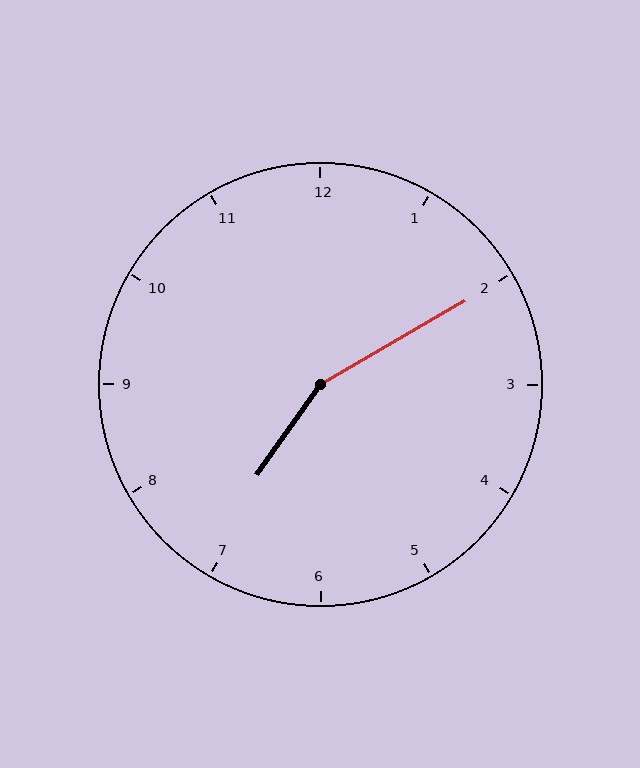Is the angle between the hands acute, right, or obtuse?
It is obtuse.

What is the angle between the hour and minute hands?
Approximately 155 degrees.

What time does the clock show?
7:10.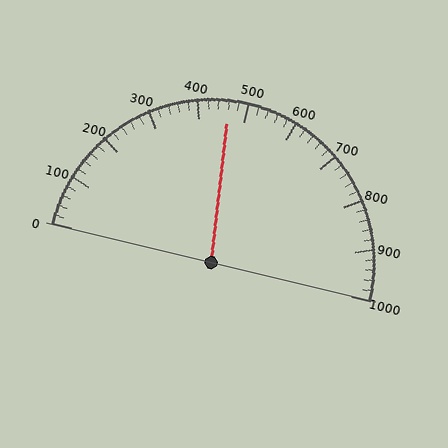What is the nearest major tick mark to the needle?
The nearest major tick mark is 500.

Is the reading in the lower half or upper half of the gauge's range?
The reading is in the lower half of the range (0 to 1000).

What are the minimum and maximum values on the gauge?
The gauge ranges from 0 to 1000.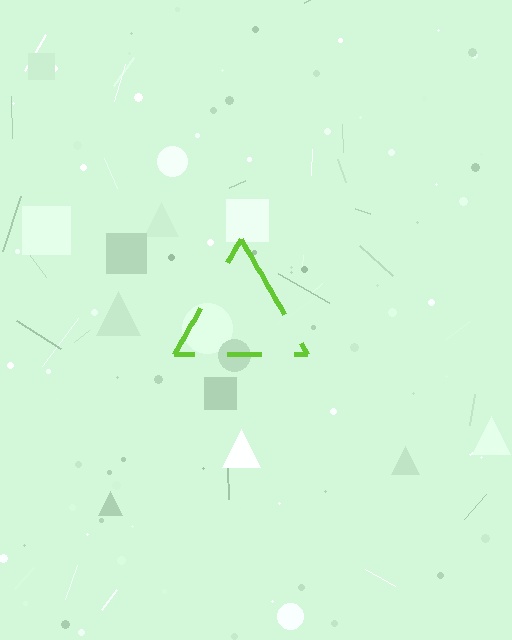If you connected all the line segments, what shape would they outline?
They would outline a triangle.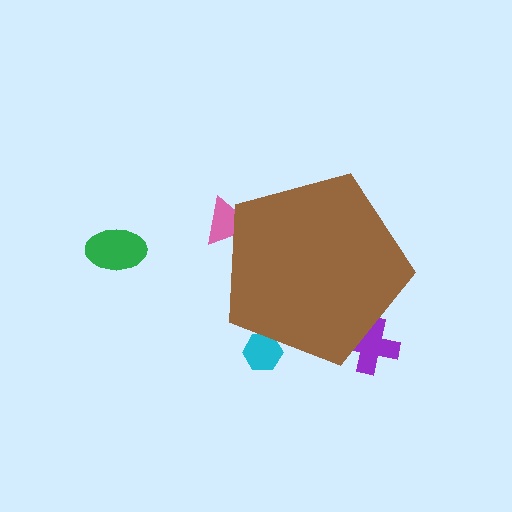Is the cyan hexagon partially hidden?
Yes, the cyan hexagon is partially hidden behind the brown pentagon.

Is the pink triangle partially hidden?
Yes, the pink triangle is partially hidden behind the brown pentagon.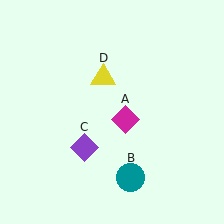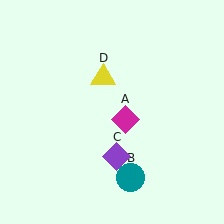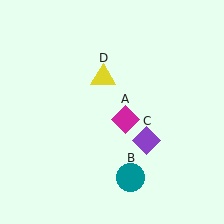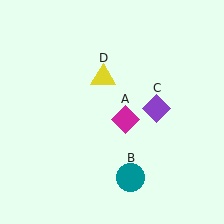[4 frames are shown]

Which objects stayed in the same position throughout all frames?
Magenta diamond (object A) and teal circle (object B) and yellow triangle (object D) remained stationary.